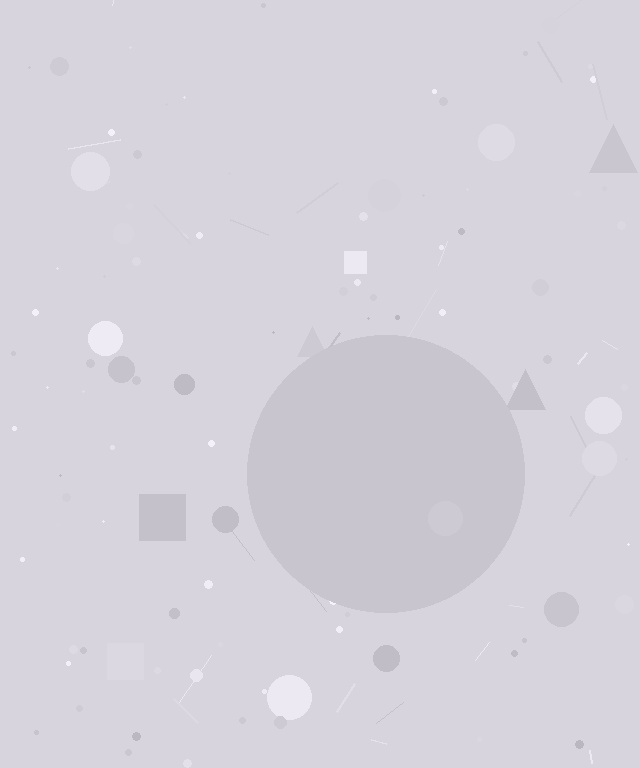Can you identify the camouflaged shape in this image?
The camouflaged shape is a circle.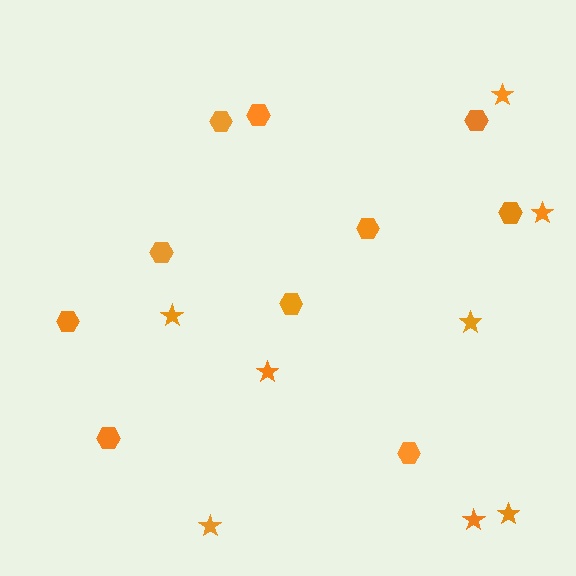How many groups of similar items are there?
There are 2 groups: one group of stars (8) and one group of hexagons (10).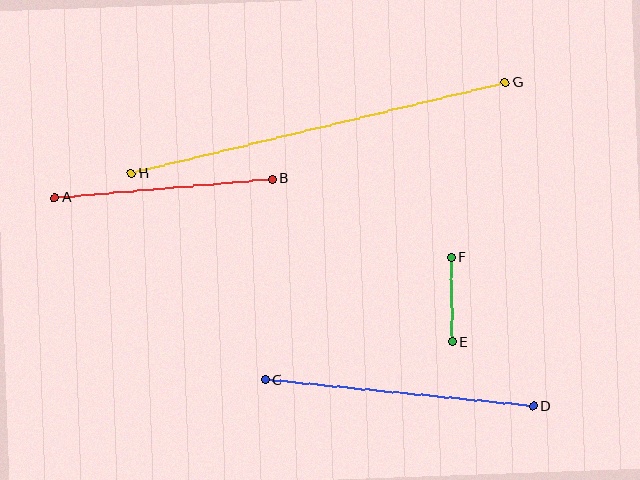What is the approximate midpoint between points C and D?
The midpoint is at approximately (399, 393) pixels.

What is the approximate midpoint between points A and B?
The midpoint is at approximately (163, 188) pixels.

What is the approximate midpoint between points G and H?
The midpoint is at approximately (318, 128) pixels.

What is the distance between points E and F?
The distance is approximately 84 pixels.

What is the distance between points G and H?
The distance is approximately 385 pixels.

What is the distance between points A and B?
The distance is approximately 218 pixels.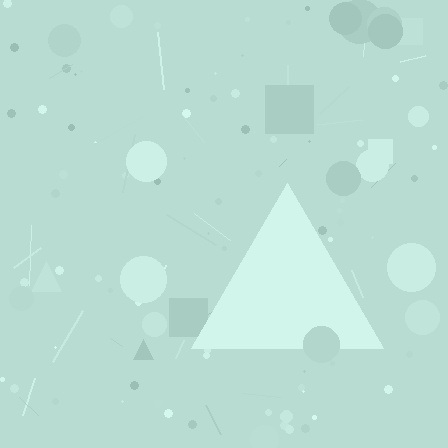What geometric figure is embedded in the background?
A triangle is embedded in the background.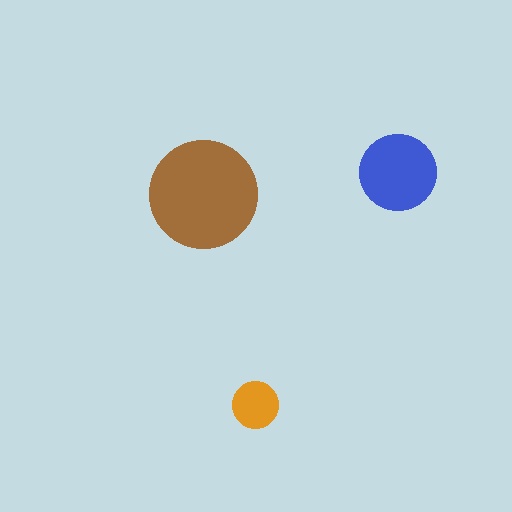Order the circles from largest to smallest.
the brown one, the blue one, the orange one.